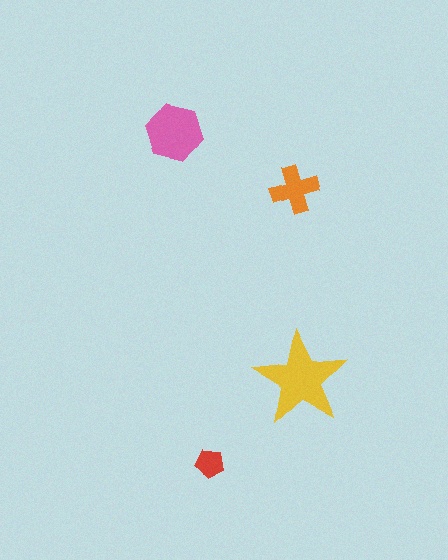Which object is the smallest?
The red pentagon.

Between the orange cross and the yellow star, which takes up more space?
The yellow star.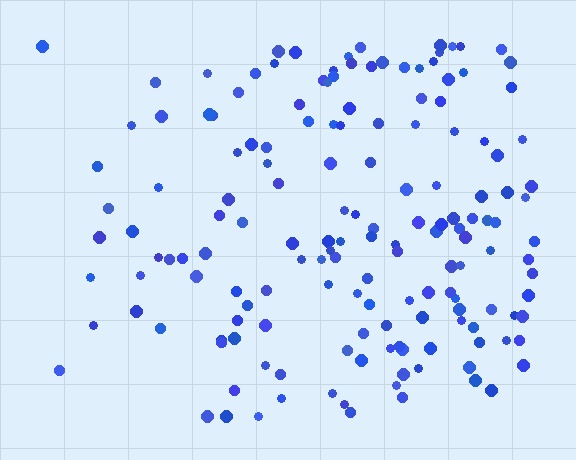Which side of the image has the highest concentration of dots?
The right.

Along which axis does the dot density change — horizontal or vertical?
Horizontal.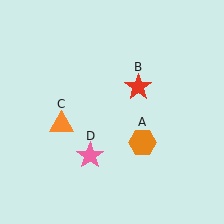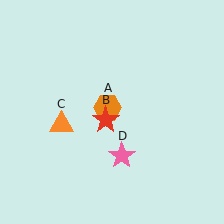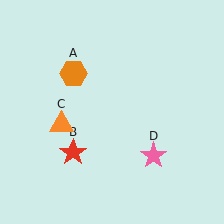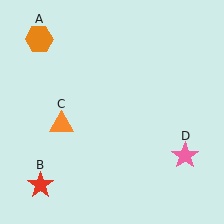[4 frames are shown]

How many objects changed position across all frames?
3 objects changed position: orange hexagon (object A), red star (object B), pink star (object D).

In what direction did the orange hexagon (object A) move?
The orange hexagon (object A) moved up and to the left.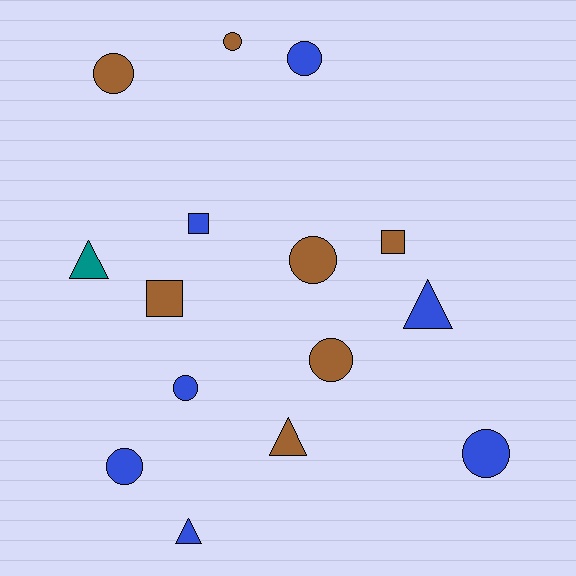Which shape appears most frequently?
Circle, with 8 objects.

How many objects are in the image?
There are 15 objects.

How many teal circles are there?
There are no teal circles.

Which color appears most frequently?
Brown, with 7 objects.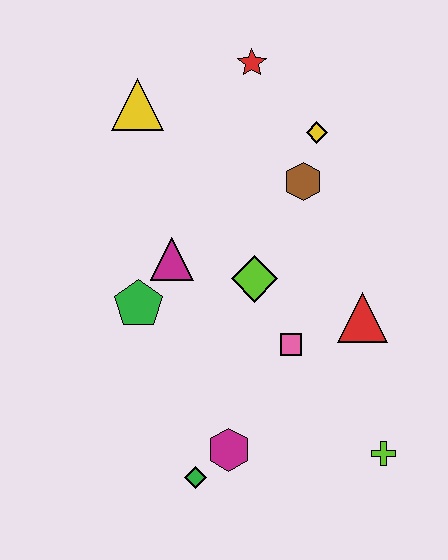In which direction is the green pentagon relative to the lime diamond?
The green pentagon is to the left of the lime diamond.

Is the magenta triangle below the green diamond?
No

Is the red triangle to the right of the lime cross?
No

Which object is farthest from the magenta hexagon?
The red star is farthest from the magenta hexagon.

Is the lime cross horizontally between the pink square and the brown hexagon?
No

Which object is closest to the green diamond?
The magenta hexagon is closest to the green diamond.